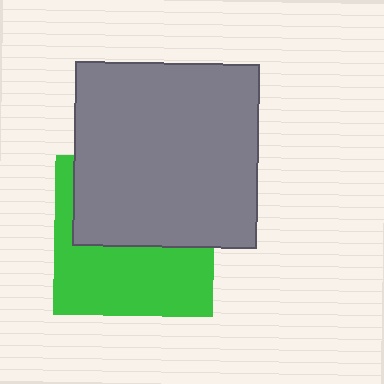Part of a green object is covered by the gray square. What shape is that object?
It is a square.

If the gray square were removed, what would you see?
You would see the complete green square.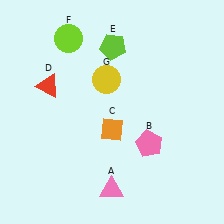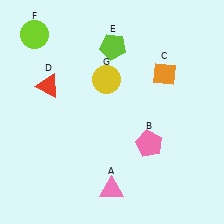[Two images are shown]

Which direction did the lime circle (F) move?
The lime circle (F) moved left.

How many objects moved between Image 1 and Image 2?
2 objects moved between the two images.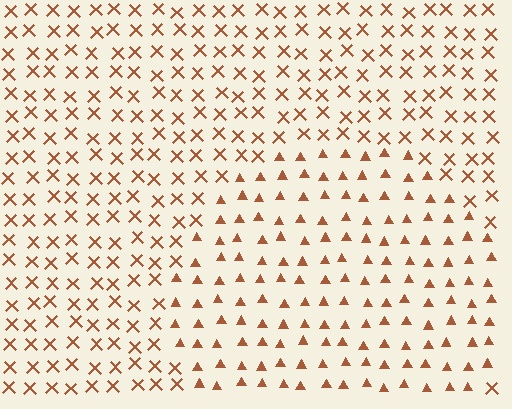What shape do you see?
I see a circle.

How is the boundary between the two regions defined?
The boundary is defined by a change in element shape: triangles inside vs. X marks outside. All elements share the same color and spacing.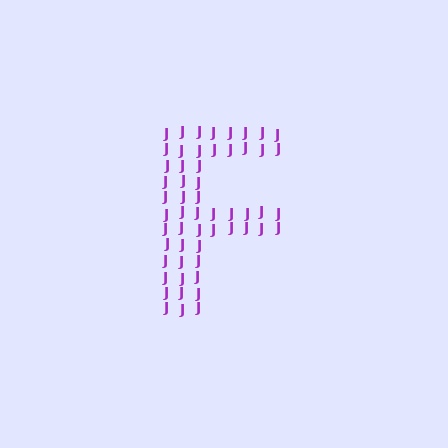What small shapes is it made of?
It is made of small letter J's.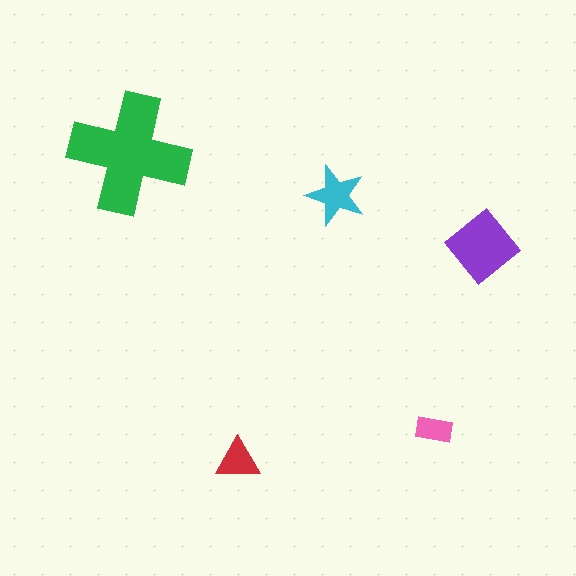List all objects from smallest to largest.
The pink rectangle, the red triangle, the cyan star, the purple diamond, the green cross.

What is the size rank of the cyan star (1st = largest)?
3rd.